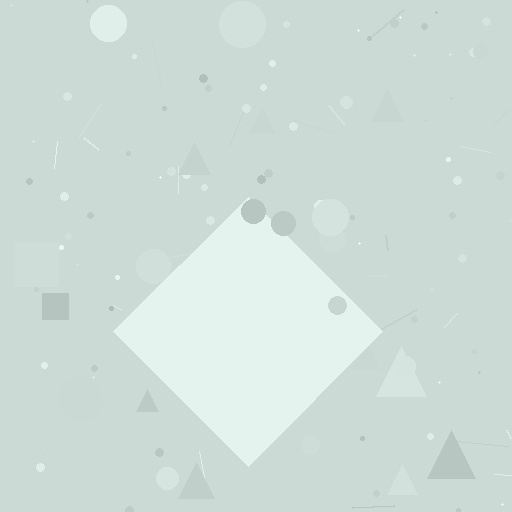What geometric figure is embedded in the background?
A diamond is embedded in the background.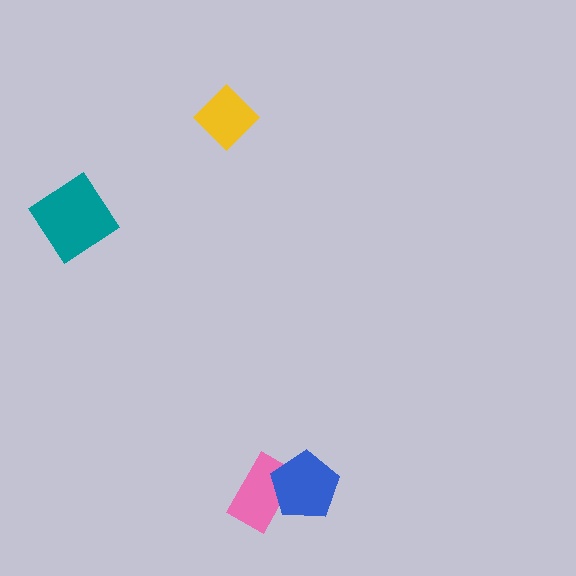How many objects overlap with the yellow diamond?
0 objects overlap with the yellow diamond.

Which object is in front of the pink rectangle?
The blue pentagon is in front of the pink rectangle.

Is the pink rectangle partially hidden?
Yes, it is partially covered by another shape.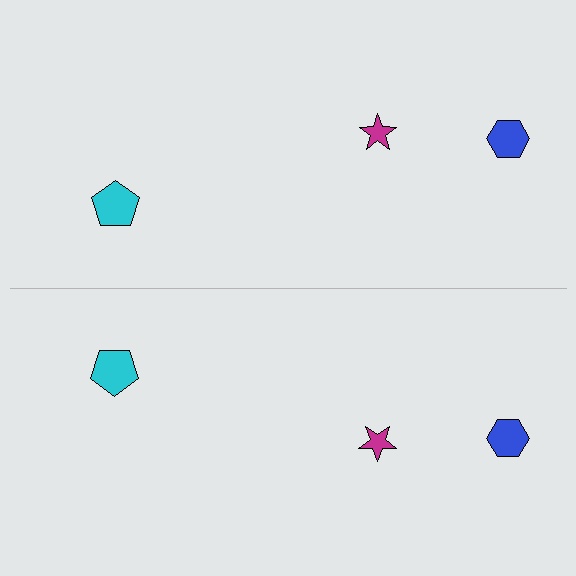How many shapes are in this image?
There are 6 shapes in this image.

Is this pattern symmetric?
Yes, this pattern has bilateral (reflection) symmetry.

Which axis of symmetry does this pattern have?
The pattern has a horizontal axis of symmetry running through the center of the image.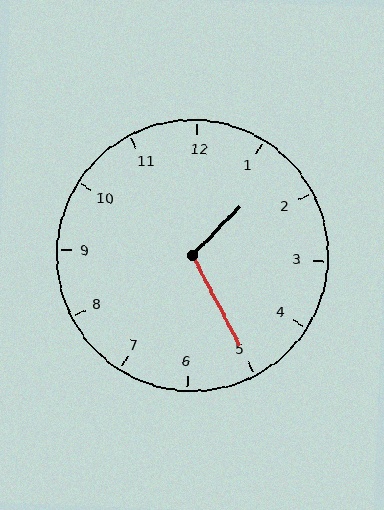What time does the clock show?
1:25.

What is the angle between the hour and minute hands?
Approximately 108 degrees.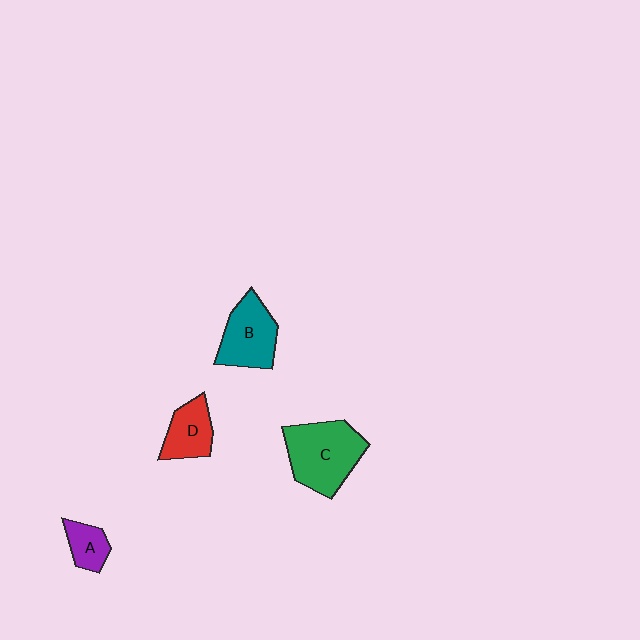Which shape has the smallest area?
Shape A (purple).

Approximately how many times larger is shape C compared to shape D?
Approximately 1.8 times.